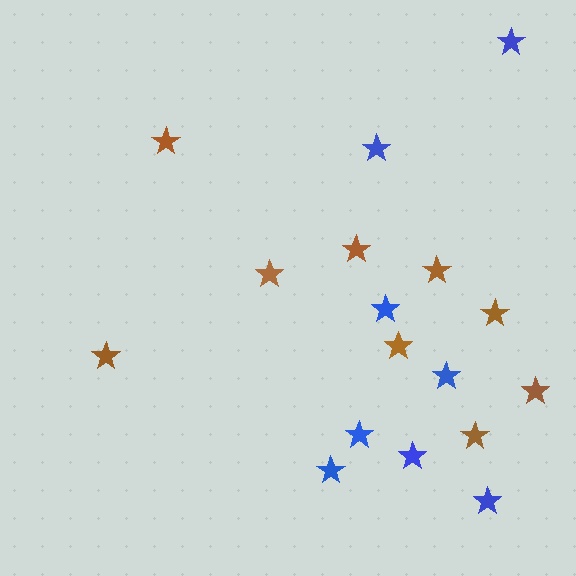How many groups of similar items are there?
There are 2 groups: one group of brown stars (9) and one group of blue stars (8).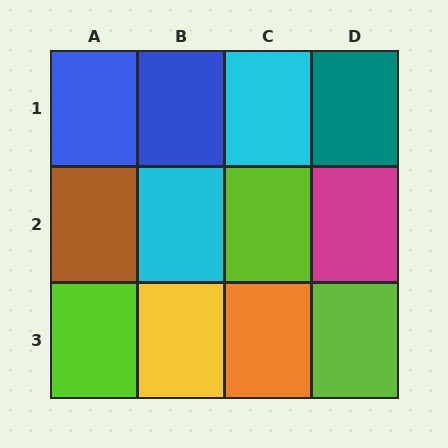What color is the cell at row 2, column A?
Brown.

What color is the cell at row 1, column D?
Teal.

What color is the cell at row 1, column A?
Blue.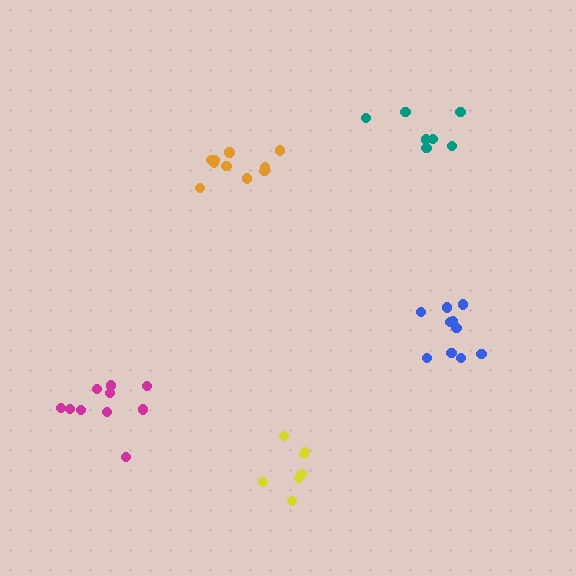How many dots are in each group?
Group 1: 10 dots, Group 2: 7 dots, Group 3: 10 dots, Group 4: 10 dots, Group 5: 7 dots (44 total).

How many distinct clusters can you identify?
There are 5 distinct clusters.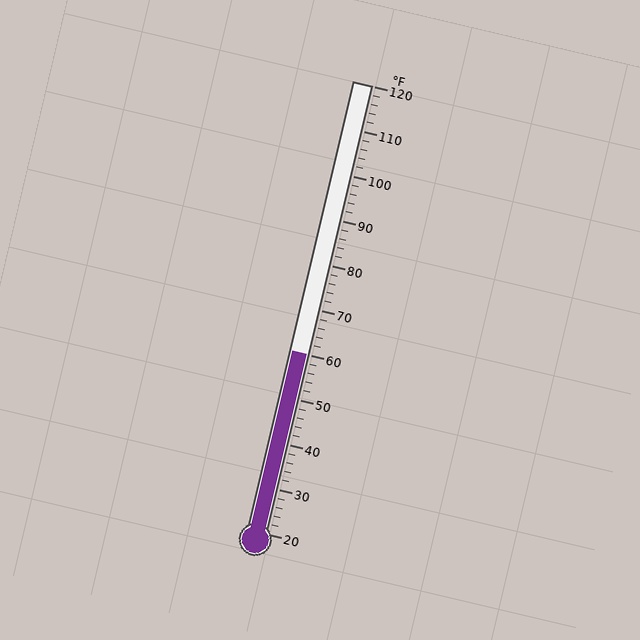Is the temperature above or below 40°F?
The temperature is above 40°F.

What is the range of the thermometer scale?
The thermometer scale ranges from 20°F to 120°F.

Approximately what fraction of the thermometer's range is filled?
The thermometer is filled to approximately 40% of its range.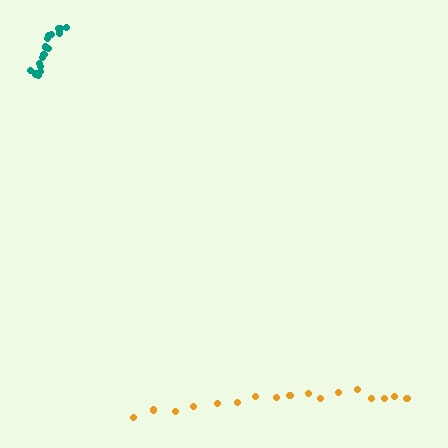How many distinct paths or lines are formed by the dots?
There are 2 distinct paths.